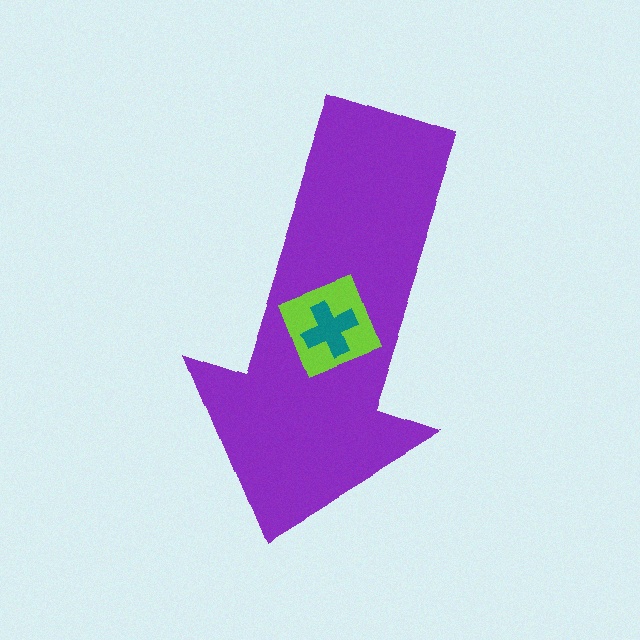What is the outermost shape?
The purple arrow.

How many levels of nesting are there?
3.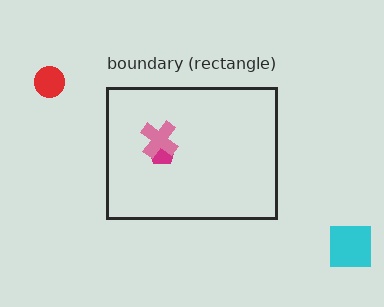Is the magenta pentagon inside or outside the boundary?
Inside.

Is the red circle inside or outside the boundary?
Outside.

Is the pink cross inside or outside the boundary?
Inside.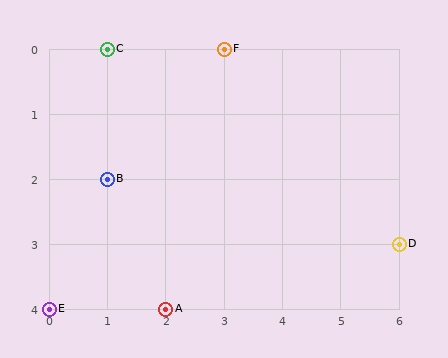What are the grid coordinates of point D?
Point D is at grid coordinates (6, 3).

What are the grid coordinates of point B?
Point B is at grid coordinates (1, 2).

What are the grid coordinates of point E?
Point E is at grid coordinates (0, 4).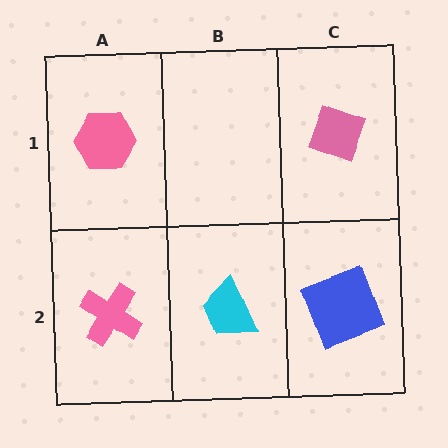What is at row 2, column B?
A cyan trapezoid.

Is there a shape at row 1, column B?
No, that cell is empty.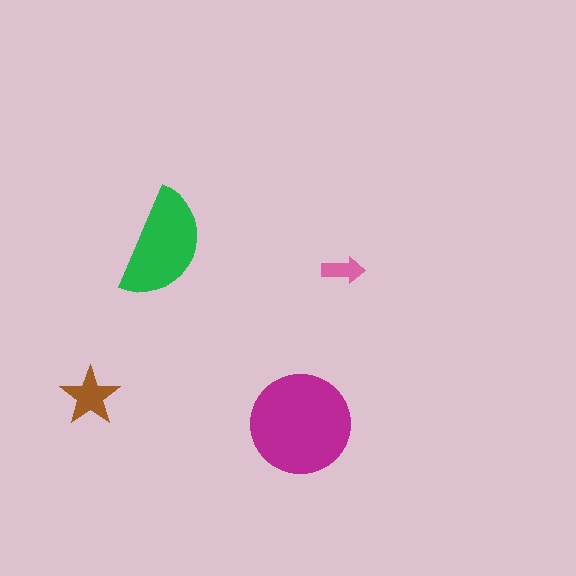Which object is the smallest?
The pink arrow.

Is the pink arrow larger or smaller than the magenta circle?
Smaller.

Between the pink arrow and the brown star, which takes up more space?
The brown star.